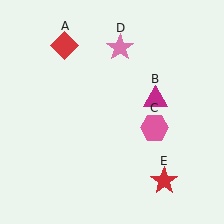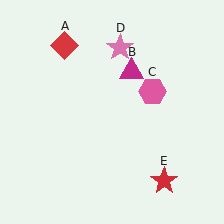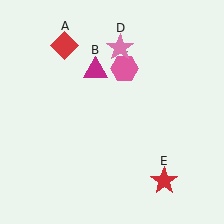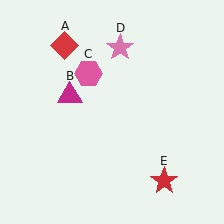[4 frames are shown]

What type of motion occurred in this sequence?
The magenta triangle (object B), pink hexagon (object C) rotated counterclockwise around the center of the scene.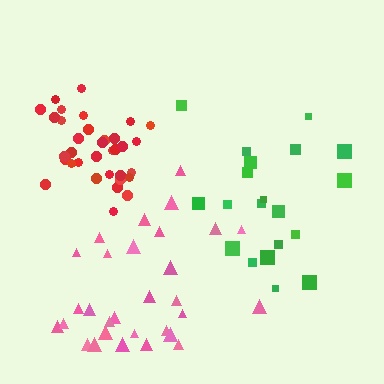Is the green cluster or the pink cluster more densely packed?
Green.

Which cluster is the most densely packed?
Red.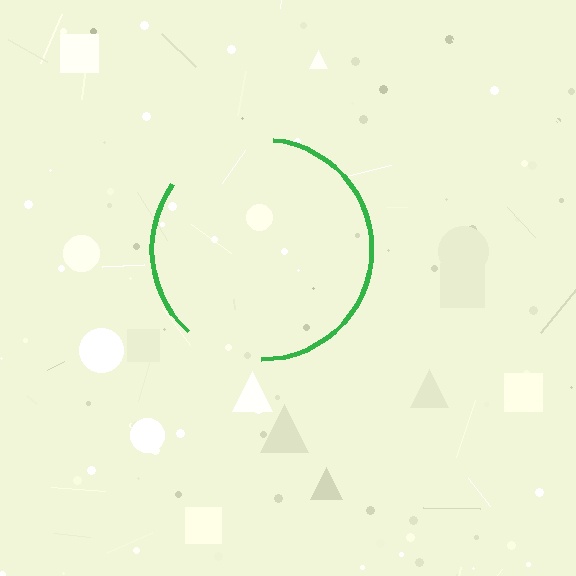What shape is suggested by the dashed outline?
The dashed outline suggests a circle.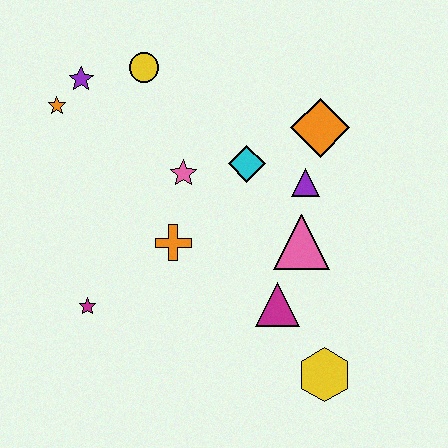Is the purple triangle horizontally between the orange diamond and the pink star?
Yes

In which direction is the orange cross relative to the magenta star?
The orange cross is to the right of the magenta star.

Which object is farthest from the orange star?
The yellow hexagon is farthest from the orange star.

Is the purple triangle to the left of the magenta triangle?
No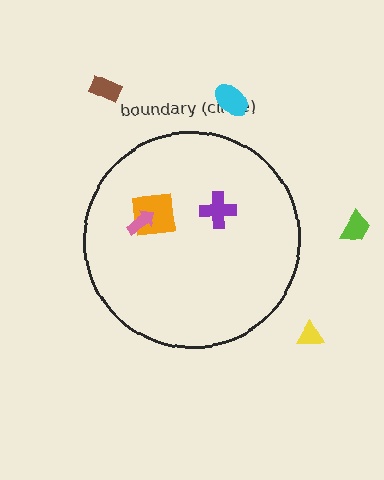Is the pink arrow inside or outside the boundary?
Inside.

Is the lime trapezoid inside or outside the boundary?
Outside.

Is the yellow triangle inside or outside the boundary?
Outside.